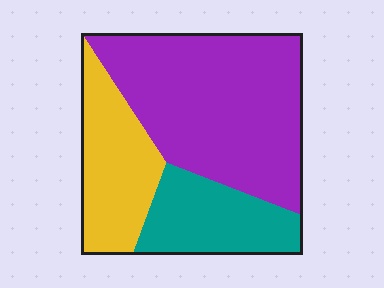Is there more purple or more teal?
Purple.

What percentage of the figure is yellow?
Yellow takes up about one quarter (1/4) of the figure.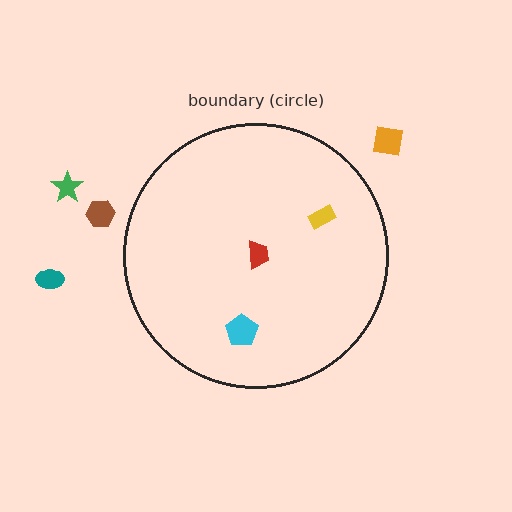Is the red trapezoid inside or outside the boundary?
Inside.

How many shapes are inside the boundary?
3 inside, 4 outside.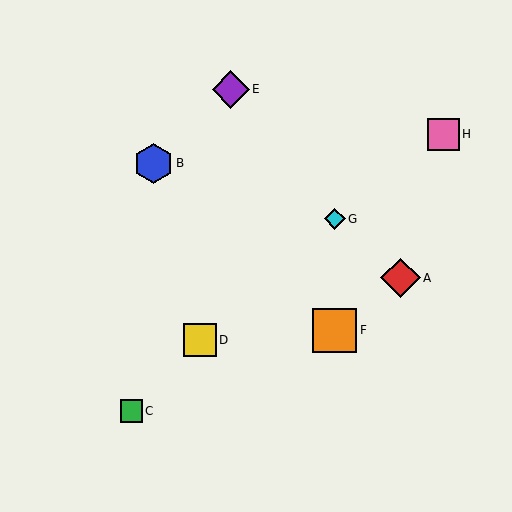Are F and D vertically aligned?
No, F is at x≈335 and D is at x≈200.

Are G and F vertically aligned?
Yes, both are at x≈335.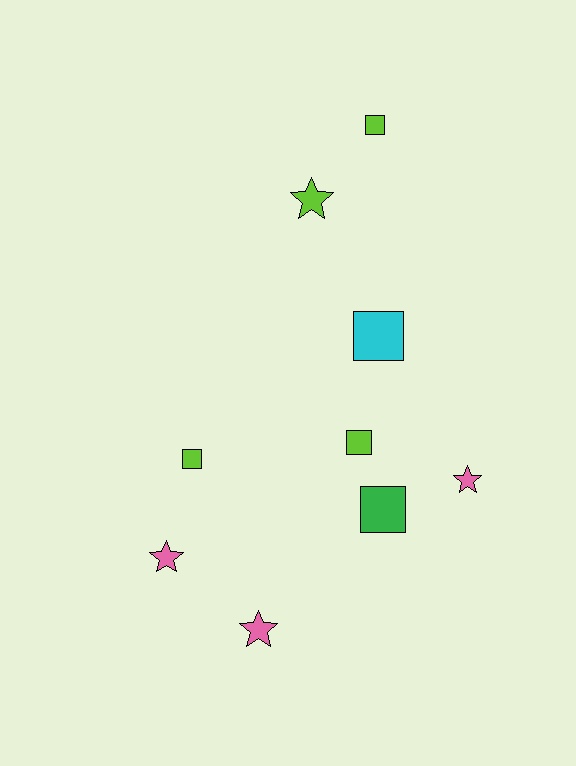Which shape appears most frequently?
Square, with 5 objects.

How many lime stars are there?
There is 1 lime star.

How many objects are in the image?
There are 9 objects.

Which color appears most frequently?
Lime, with 4 objects.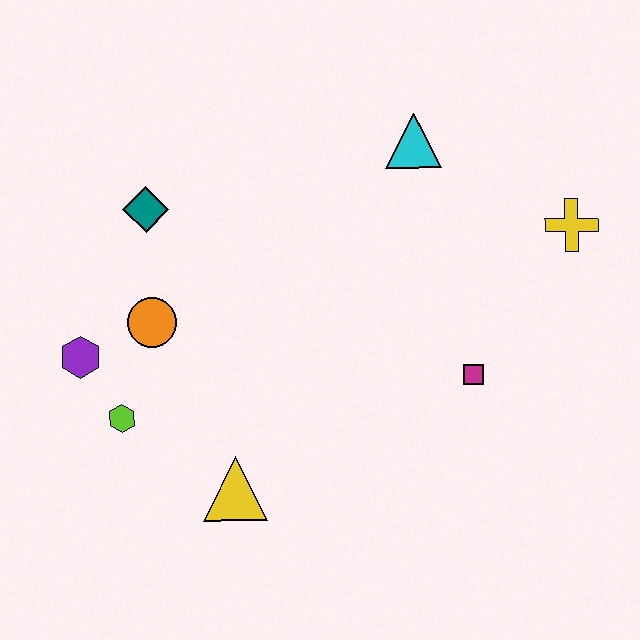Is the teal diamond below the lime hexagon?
No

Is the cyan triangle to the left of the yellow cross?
Yes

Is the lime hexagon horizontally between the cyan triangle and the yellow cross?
No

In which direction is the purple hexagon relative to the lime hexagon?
The purple hexagon is above the lime hexagon.